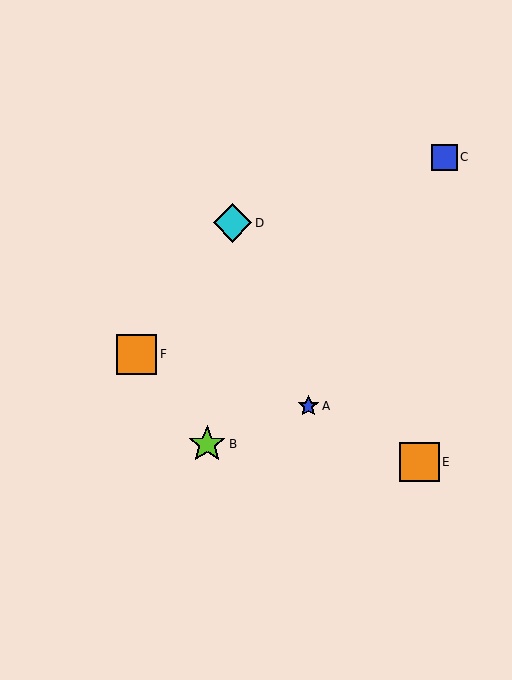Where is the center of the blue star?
The center of the blue star is at (308, 406).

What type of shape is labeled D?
Shape D is a cyan diamond.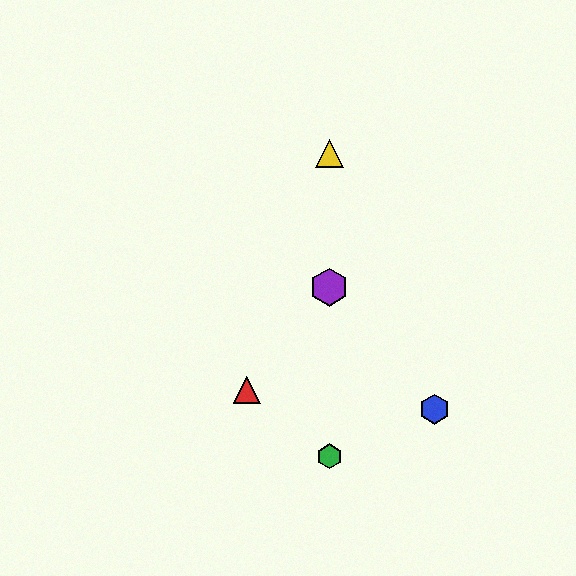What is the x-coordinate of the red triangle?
The red triangle is at x≈247.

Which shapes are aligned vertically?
The green hexagon, the yellow triangle, the purple hexagon are aligned vertically.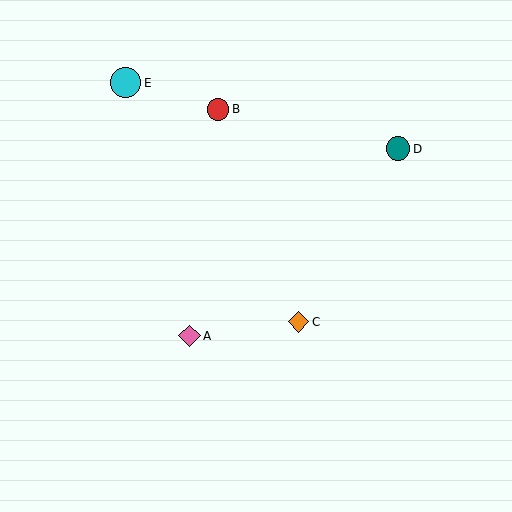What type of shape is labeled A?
Shape A is a pink diamond.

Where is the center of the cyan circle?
The center of the cyan circle is at (126, 83).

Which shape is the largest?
The cyan circle (labeled E) is the largest.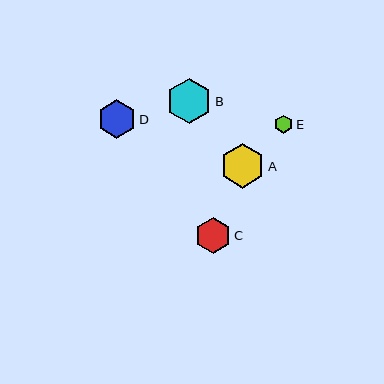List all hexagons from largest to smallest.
From largest to smallest: B, A, D, C, E.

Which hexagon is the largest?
Hexagon B is the largest with a size of approximately 45 pixels.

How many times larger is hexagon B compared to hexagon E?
Hexagon B is approximately 2.5 times the size of hexagon E.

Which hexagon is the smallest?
Hexagon E is the smallest with a size of approximately 18 pixels.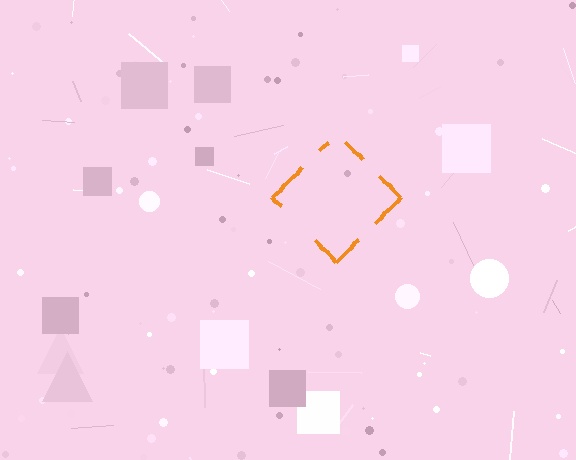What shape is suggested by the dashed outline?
The dashed outline suggests a diamond.